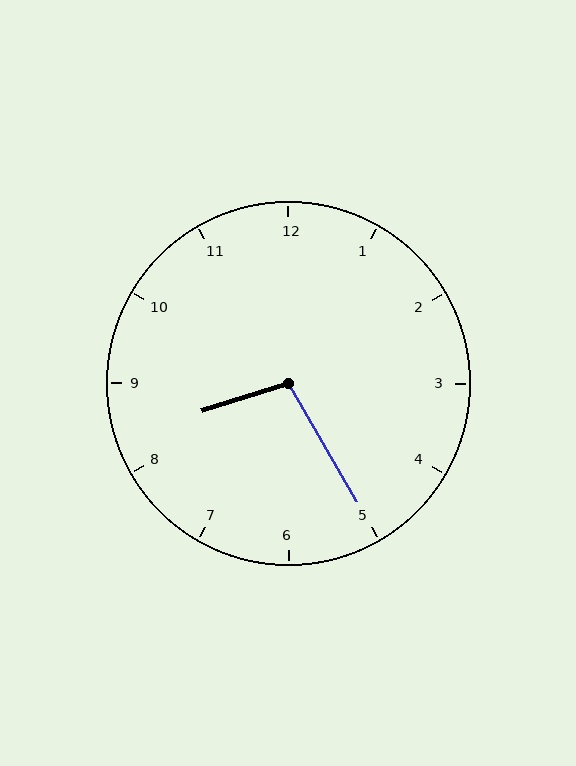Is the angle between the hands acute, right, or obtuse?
It is obtuse.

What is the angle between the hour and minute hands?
Approximately 102 degrees.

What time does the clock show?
8:25.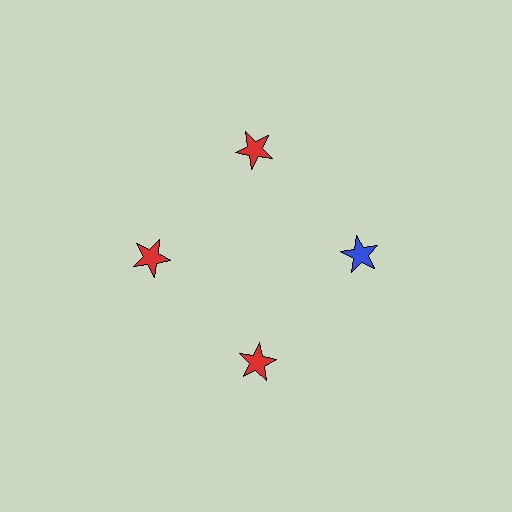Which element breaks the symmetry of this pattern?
The blue star at roughly the 3 o'clock position breaks the symmetry. All other shapes are red stars.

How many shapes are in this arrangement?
There are 4 shapes arranged in a ring pattern.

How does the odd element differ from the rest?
It has a different color: blue instead of red.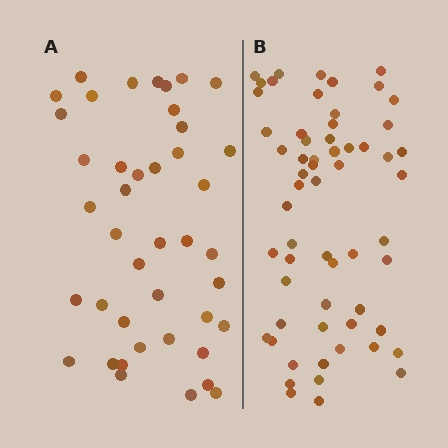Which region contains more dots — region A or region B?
Region B (the right region) has more dots.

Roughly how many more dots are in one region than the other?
Region B has approximately 20 more dots than region A.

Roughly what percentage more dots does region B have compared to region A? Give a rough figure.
About 45% more.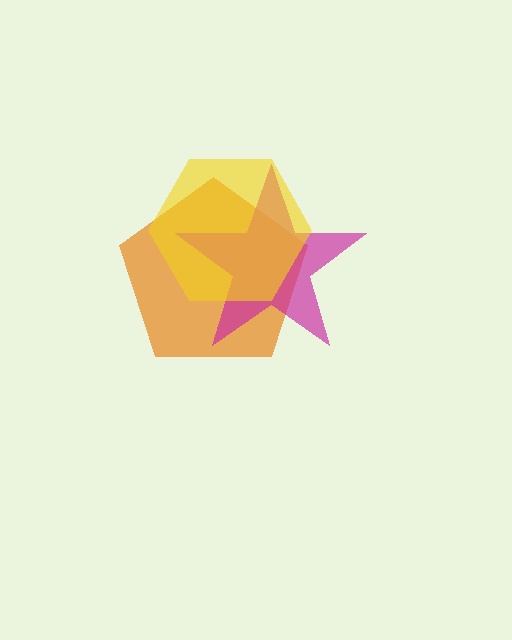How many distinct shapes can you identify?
There are 3 distinct shapes: an orange pentagon, a magenta star, a yellow hexagon.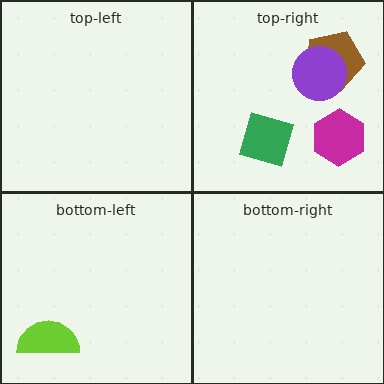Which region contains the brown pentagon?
The top-right region.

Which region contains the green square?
The top-right region.